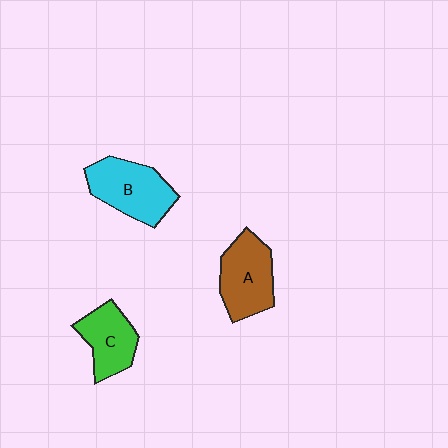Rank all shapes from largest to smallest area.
From largest to smallest: B (cyan), A (brown), C (green).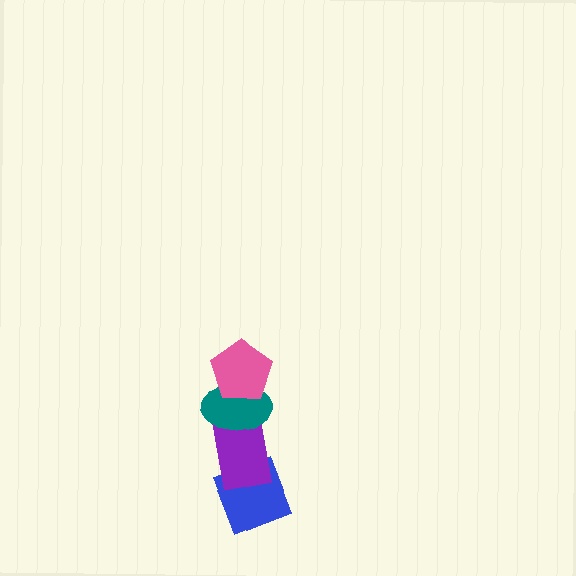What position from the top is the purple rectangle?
The purple rectangle is 3rd from the top.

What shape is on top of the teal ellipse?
The pink pentagon is on top of the teal ellipse.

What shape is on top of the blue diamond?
The purple rectangle is on top of the blue diamond.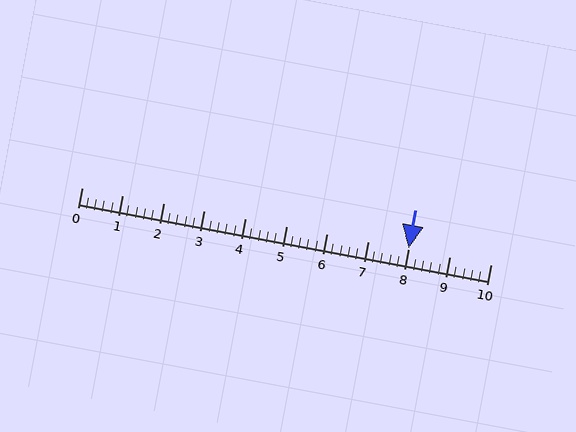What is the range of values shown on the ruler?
The ruler shows values from 0 to 10.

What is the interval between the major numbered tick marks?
The major tick marks are spaced 1 units apart.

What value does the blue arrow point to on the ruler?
The blue arrow points to approximately 8.0.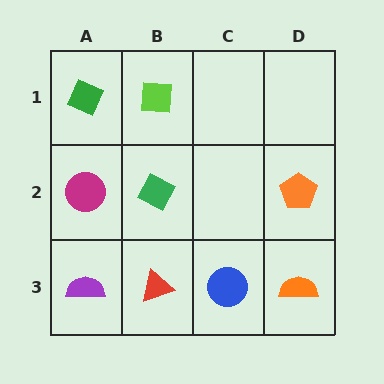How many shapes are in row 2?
3 shapes.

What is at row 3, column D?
An orange semicircle.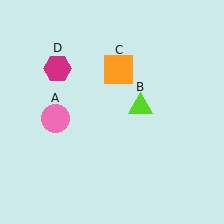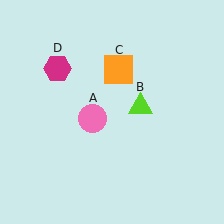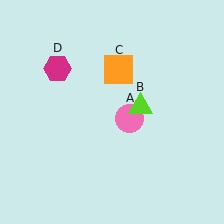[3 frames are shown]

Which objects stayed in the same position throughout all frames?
Lime triangle (object B) and orange square (object C) and magenta hexagon (object D) remained stationary.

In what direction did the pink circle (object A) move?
The pink circle (object A) moved right.